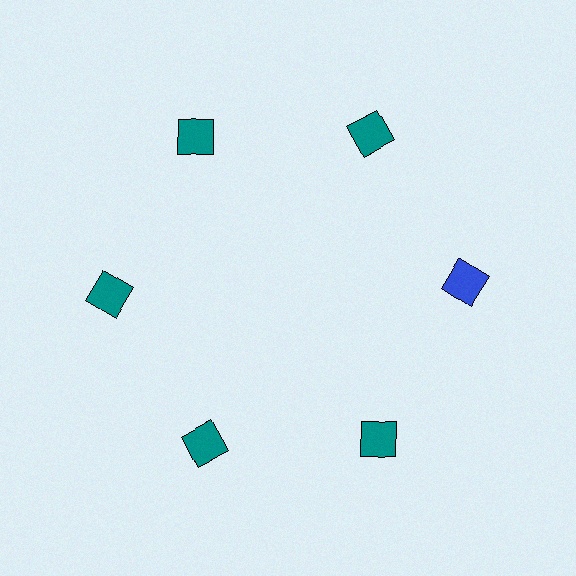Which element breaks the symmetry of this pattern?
The blue square at roughly the 3 o'clock position breaks the symmetry. All other shapes are teal squares.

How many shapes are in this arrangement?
There are 6 shapes arranged in a ring pattern.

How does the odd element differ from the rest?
It has a different color: blue instead of teal.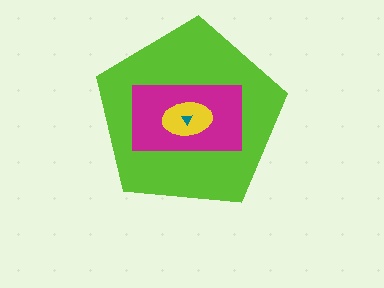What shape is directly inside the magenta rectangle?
The yellow ellipse.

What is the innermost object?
The teal triangle.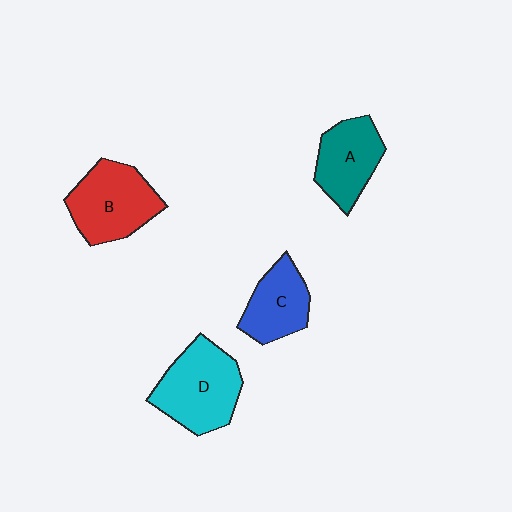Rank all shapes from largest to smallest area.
From largest to smallest: D (cyan), B (red), A (teal), C (blue).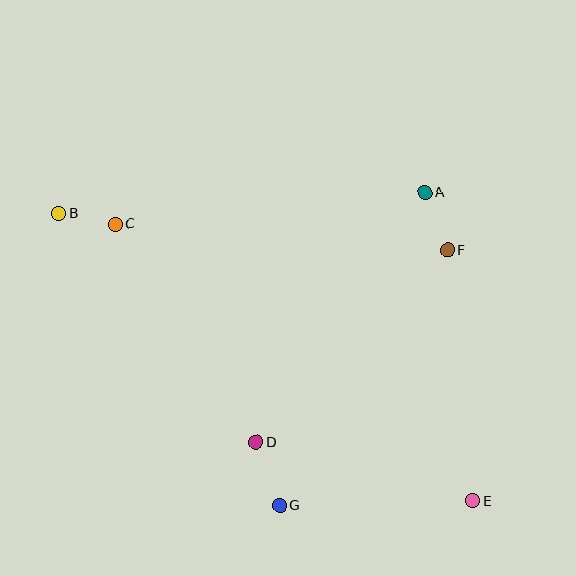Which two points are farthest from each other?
Points B and E are farthest from each other.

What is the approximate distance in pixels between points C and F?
The distance between C and F is approximately 333 pixels.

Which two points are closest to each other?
Points B and C are closest to each other.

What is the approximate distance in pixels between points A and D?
The distance between A and D is approximately 302 pixels.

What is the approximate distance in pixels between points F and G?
The distance between F and G is approximately 305 pixels.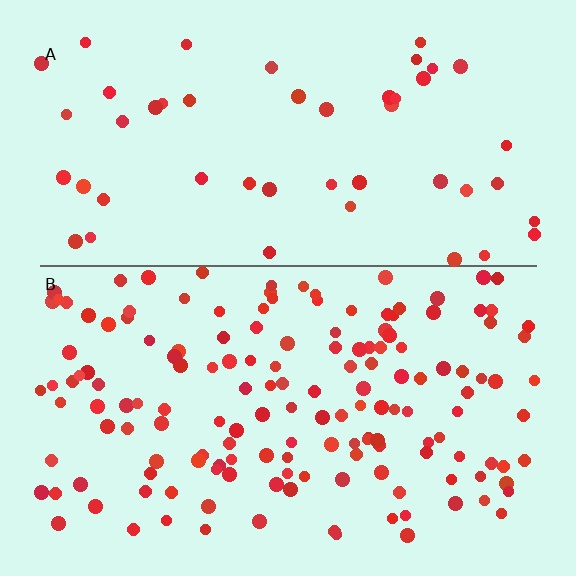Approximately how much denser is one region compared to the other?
Approximately 3.2× — region B over region A.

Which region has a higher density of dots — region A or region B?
B (the bottom).